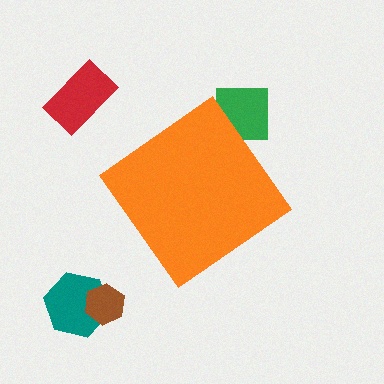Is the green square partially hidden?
Yes, the green square is partially hidden behind the orange diamond.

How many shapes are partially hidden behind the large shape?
1 shape is partially hidden.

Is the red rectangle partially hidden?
No, the red rectangle is fully visible.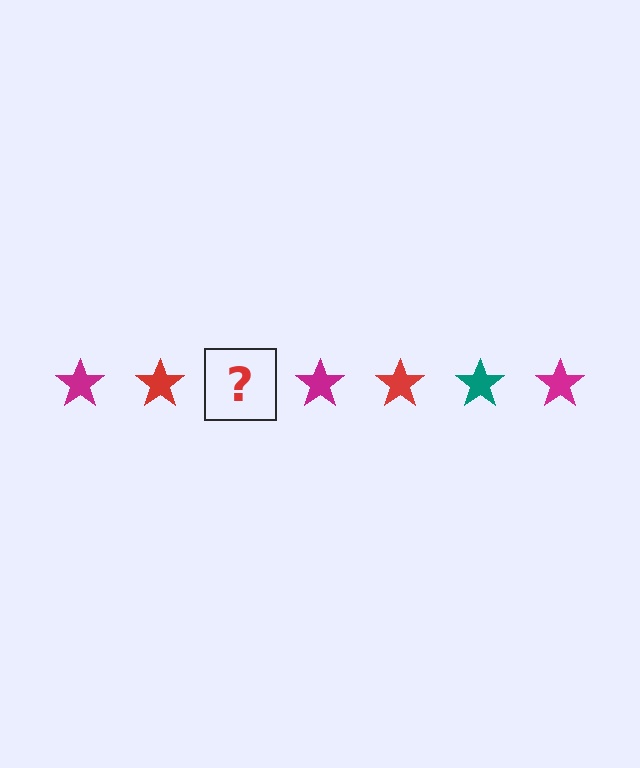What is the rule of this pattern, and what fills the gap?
The rule is that the pattern cycles through magenta, red, teal stars. The gap should be filled with a teal star.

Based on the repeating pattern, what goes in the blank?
The blank should be a teal star.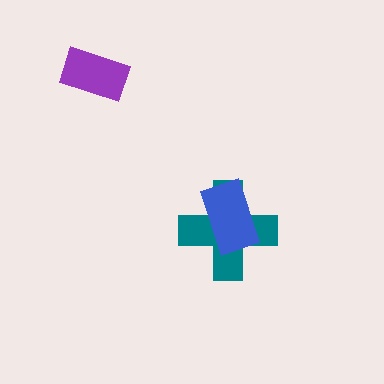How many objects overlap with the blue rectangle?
1 object overlaps with the blue rectangle.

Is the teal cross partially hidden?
Yes, it is partially covered by another shape.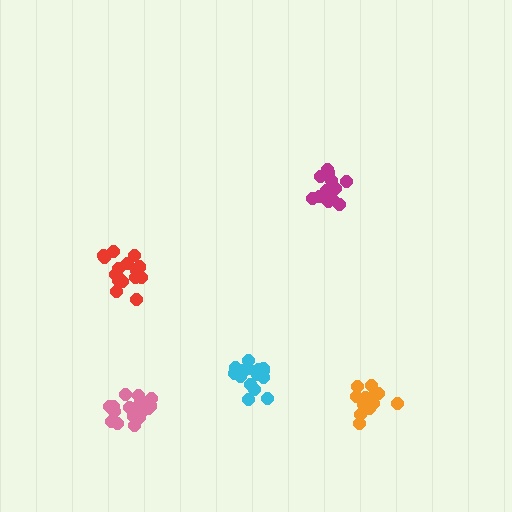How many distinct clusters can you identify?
There are 5 distinct clusters.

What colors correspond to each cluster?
The clusters are colored: magenta, cyan, pink, red, orange.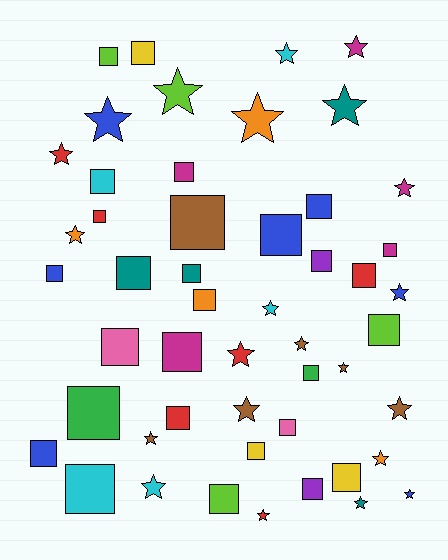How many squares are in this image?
There are 28 squares.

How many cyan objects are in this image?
There are 5 cyan objects.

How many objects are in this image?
There are 50 objects.